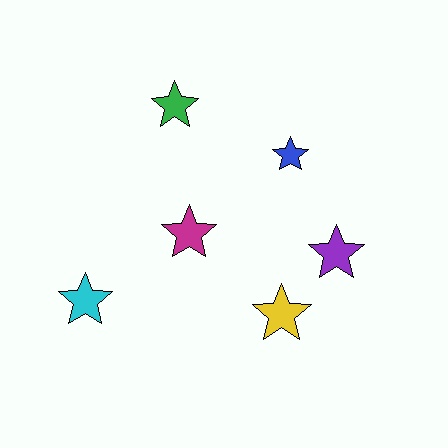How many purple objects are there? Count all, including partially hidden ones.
There is 1 purple object.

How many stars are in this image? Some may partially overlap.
There are 6 stars.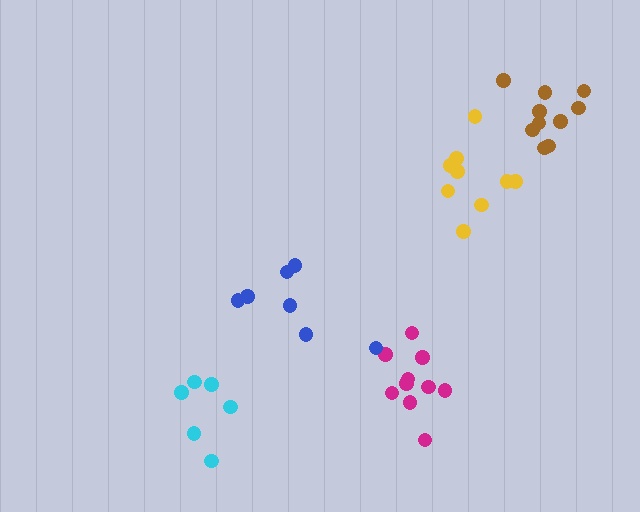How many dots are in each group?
Group 1: 10 dots, Group 2: 7 dots, Group 3: 9 dots, Group 4: 10 dots, Group 5: 6 dots (42 total).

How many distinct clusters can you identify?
There are 5 distinct clusters.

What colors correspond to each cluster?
The clusters are colored: magenta, blue, yellow, brown, cyan.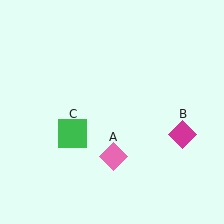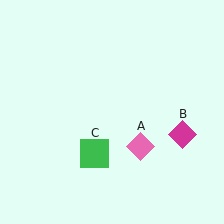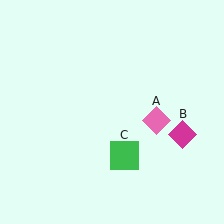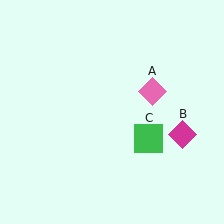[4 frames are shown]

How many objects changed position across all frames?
2 objects changed position: pink diamond (object A), green square (object C).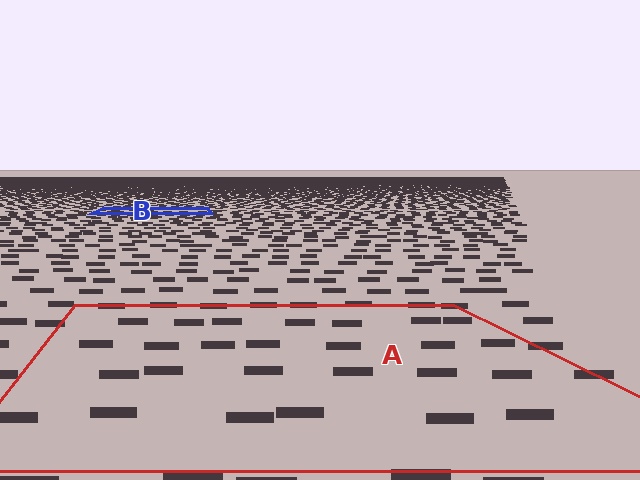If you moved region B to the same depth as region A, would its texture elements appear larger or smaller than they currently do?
They would appear larger. At a closer depth, the same texture elements are projected at a bigger on-screen size.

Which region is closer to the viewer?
Region A is closer. The texture elements there are larger and more spread out.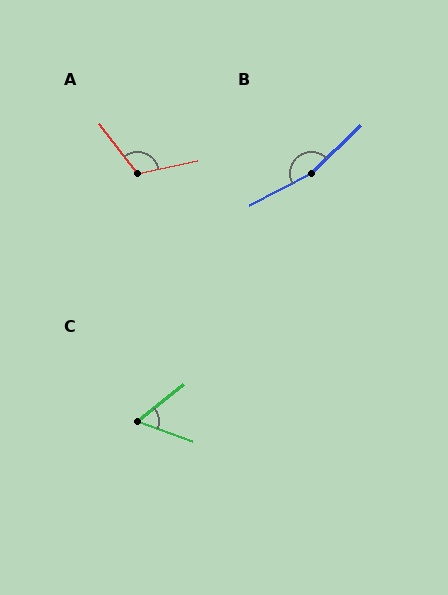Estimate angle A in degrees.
Approximately 114 degrees.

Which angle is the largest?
B, at approximately 164 degrees.